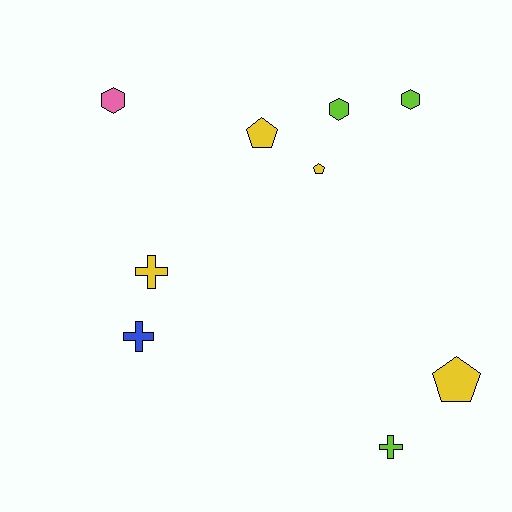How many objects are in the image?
There are 9 objects.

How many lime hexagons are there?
There are 2 lime hexagons.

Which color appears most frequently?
Yellow, with 4 objects.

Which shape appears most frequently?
Hexagon, with 3 objects.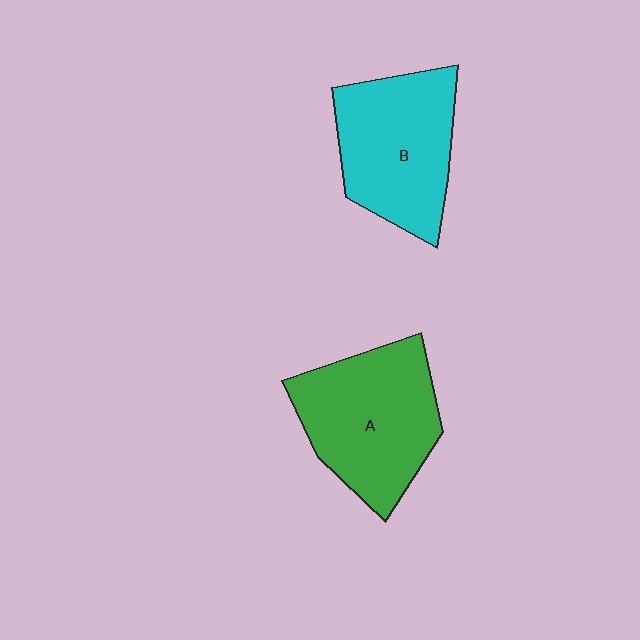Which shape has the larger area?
Shape A (green).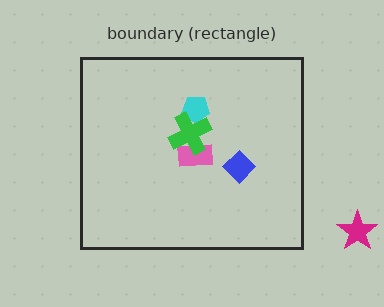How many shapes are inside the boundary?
4 inside, 1 outside.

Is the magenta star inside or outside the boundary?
Outside.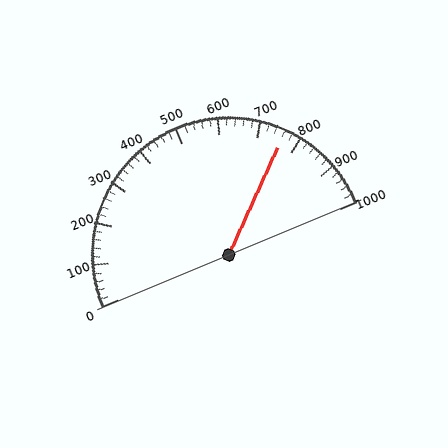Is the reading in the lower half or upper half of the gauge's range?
The reading is in the upper half of the range (0 to 1000).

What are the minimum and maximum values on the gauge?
The gauge ranges from 0 to 1000.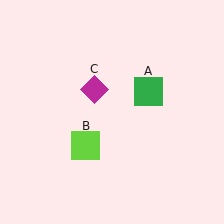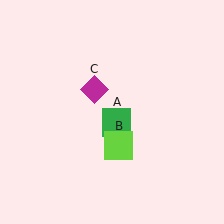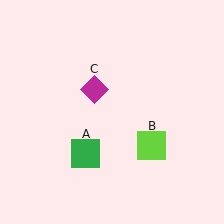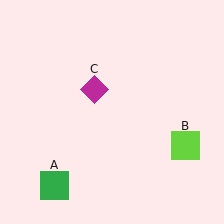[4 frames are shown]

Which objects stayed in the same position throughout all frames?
Magenta diamond (object C) remained stationary.